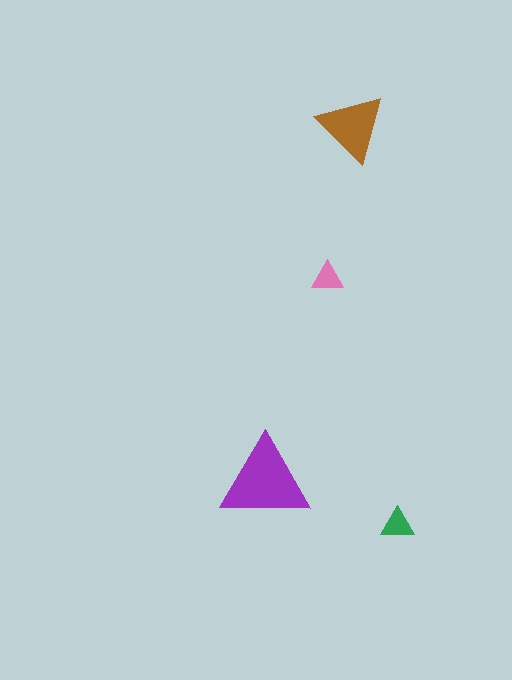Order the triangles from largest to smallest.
the purple one, the brown one, the green one, the pink one.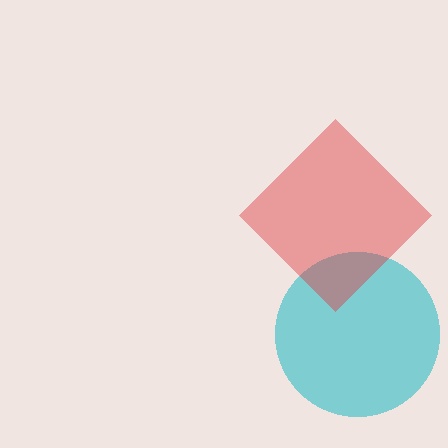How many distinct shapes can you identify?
There are 2 distinct shapes: a cyan circle, a red diamond.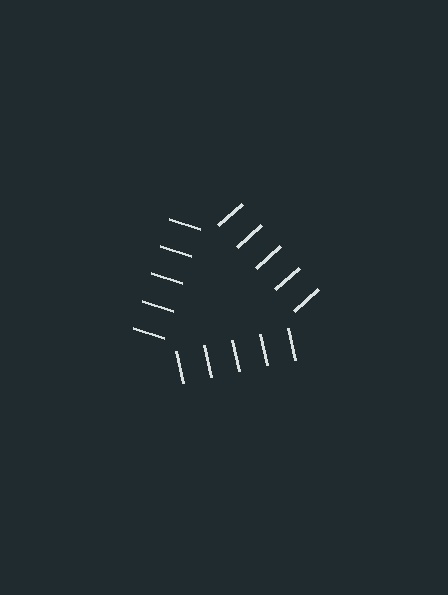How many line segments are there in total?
15 — 5 along each of the 3 edges.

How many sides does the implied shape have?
3 sides — the line-ends trace a triangle.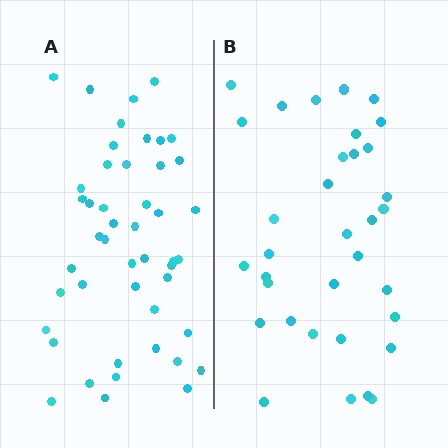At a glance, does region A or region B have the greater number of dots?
Region A (the left region) has more dots.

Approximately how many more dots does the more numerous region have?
Region A has approximately 15 more dots than region B.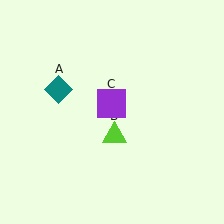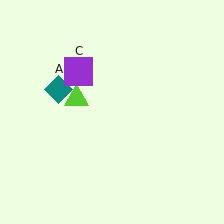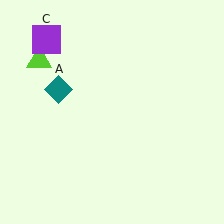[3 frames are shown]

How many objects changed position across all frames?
2 objects changed position: lime triangle (object B), purple square (object C).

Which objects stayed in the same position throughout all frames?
Teal diamond (object A) remained stationary.